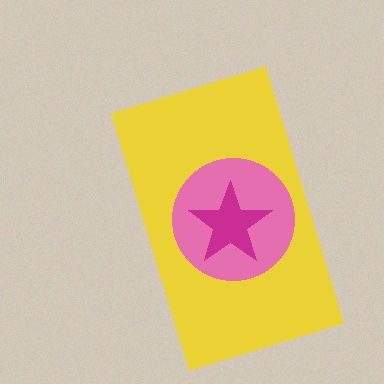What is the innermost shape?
The magenta star.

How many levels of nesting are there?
3.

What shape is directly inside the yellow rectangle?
The pink circle.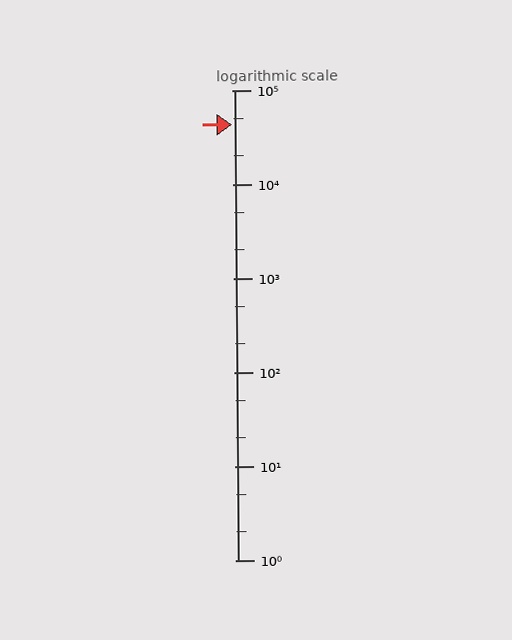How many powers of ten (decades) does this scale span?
The scale spans 5 decades, from 1 to 100000.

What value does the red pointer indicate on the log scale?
The pointer indicates approximately 43000.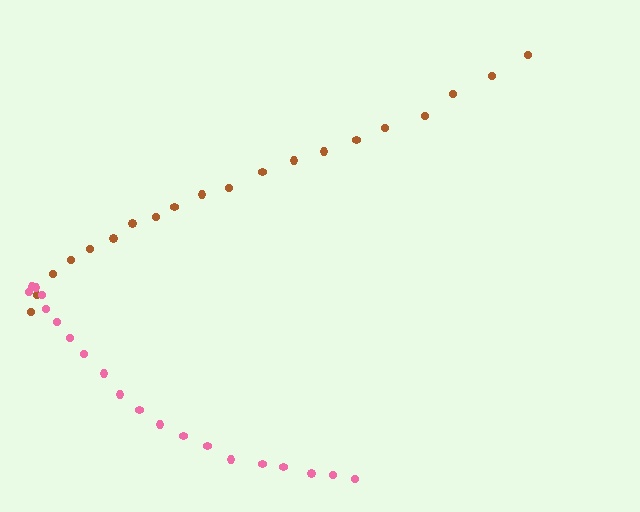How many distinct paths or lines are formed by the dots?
There are 2 distinct paths.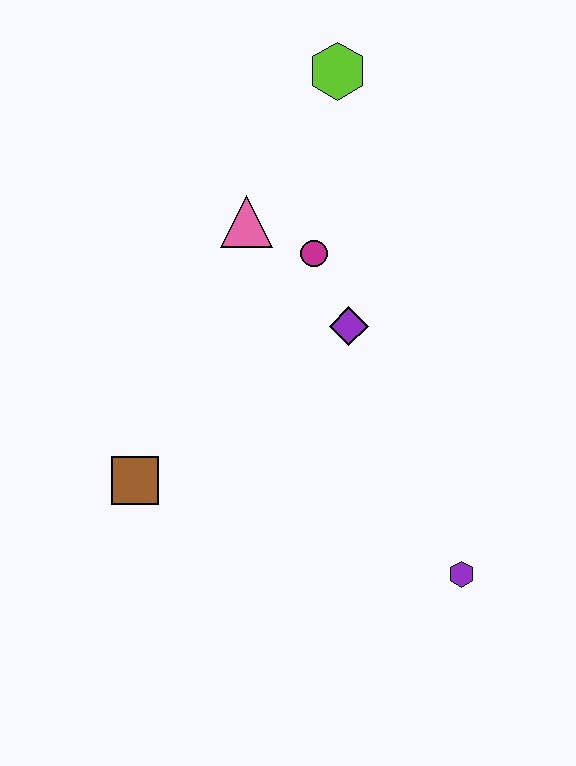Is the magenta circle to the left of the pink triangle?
No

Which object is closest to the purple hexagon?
The purple diamond is closest to the purple hexagon.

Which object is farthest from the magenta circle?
The purple hexagon is farthest from the magenta circle.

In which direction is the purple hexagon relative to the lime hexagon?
The purple hexagon is below the lime hexagon.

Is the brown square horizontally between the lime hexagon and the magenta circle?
No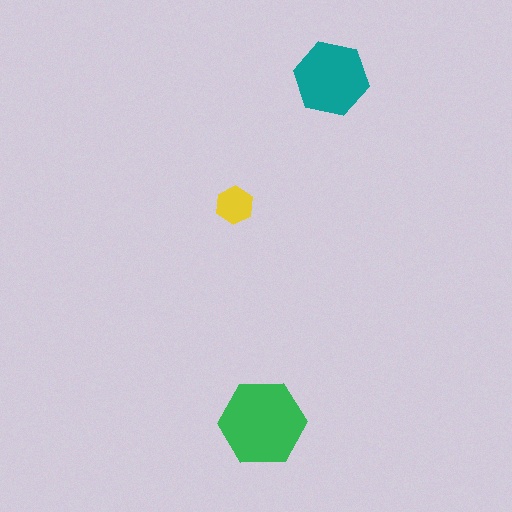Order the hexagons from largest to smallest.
the green one, the teal one, the yellow one.